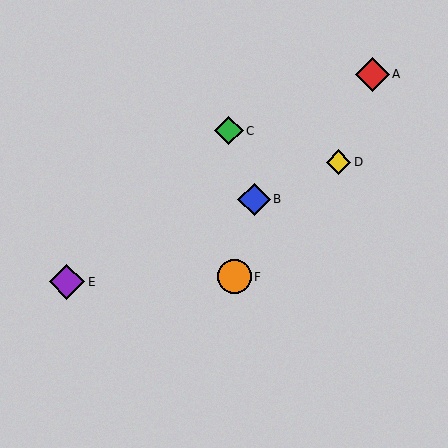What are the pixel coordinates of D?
Object D is at (339, 162).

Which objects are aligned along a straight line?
Objects B, D, E are aligned along a straight line.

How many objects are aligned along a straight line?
3 objects (B, D, E) are aligned along a straight line.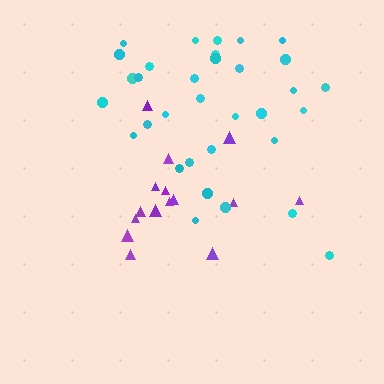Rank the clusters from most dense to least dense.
cyan, purple.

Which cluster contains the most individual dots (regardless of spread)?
Cyan (33).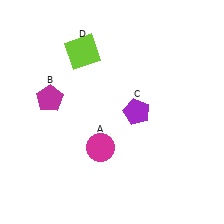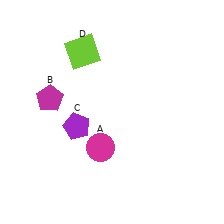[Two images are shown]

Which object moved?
The purple pentagon (C) moved left.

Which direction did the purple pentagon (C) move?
The purple pentagon (C) moved left.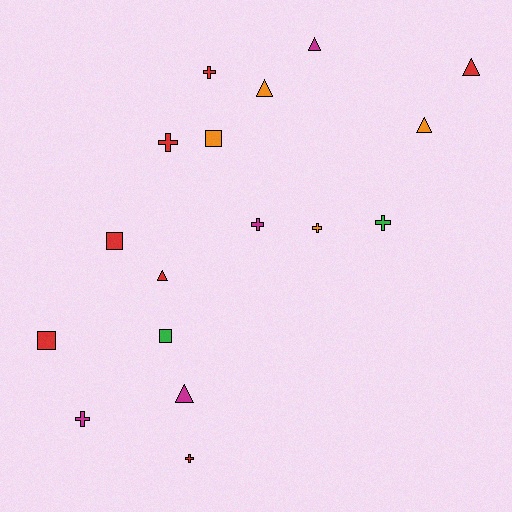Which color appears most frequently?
Red, with 7 objects.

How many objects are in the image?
There are 17 objects.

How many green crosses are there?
There is 1 green cross.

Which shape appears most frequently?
Cross, with 7 objects.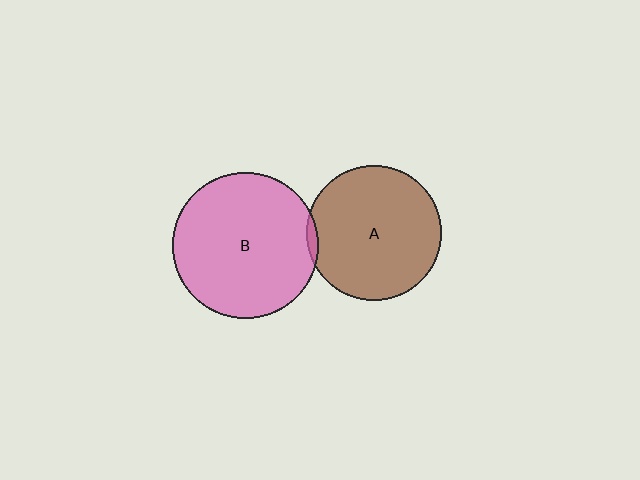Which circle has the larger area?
Circle B (pink).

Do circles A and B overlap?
Yes.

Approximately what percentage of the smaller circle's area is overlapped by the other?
Approximately 5%.